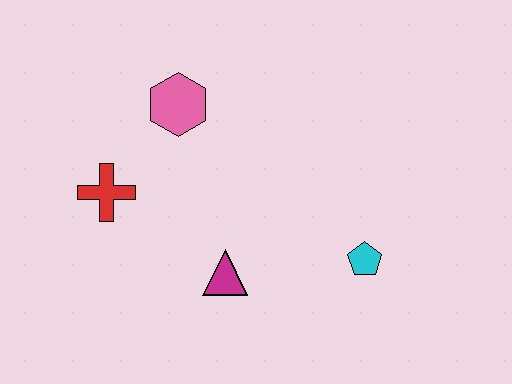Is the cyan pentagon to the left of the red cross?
No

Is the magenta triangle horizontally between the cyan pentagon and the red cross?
Yes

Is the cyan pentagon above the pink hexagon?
No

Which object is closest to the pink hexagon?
The red cross is closest to the pink hexagon.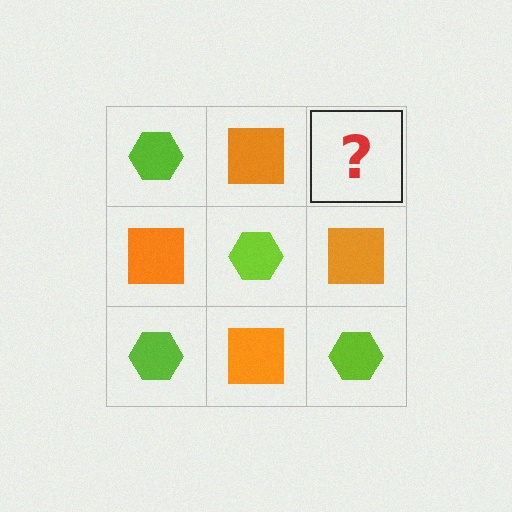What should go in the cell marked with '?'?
The missing cell should contain a lime hexagon.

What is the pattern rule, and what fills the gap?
The rule is that it alternates lime hexagon and orange square in a checkerboard pattern. The gap should be filled with a lime hexagon.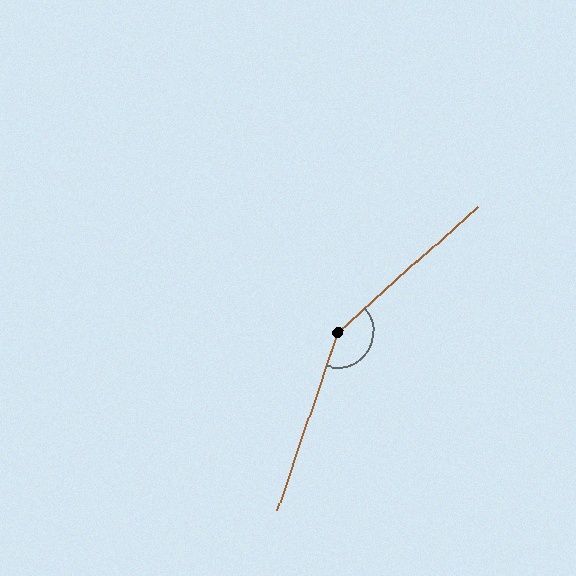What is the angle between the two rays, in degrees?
Approximately 151 degrees.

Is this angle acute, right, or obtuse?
It is obtuse.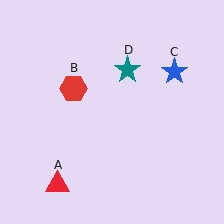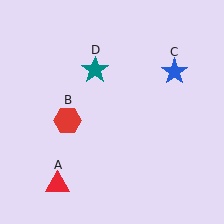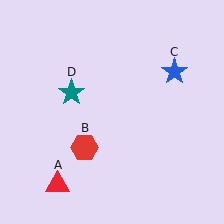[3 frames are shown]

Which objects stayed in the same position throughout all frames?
Red triangle (object A) and blue star (object C) remained stationary.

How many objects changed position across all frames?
2 objects changed position: red hexagon (object B), teal star (object D).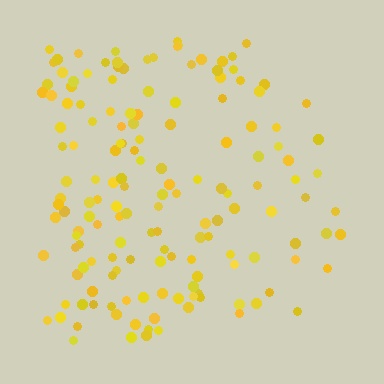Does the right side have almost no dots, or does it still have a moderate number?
Still a moderate number, just noticeably fewer than the left.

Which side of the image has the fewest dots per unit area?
The right.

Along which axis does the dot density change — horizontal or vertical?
Horizontal.